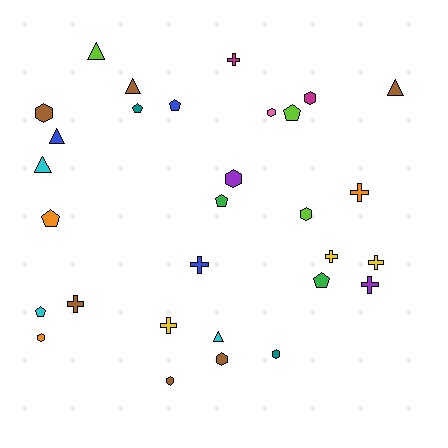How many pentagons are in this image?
There are 7 pentagons.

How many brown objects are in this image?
There are 6 brown objects.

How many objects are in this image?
There are 30 objects.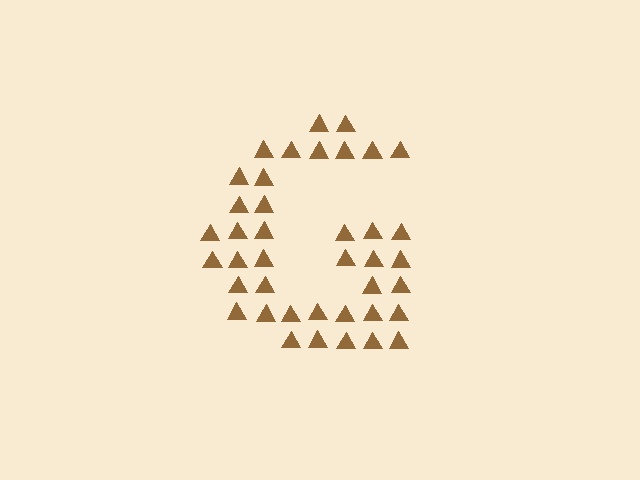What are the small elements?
The small elements are triangles.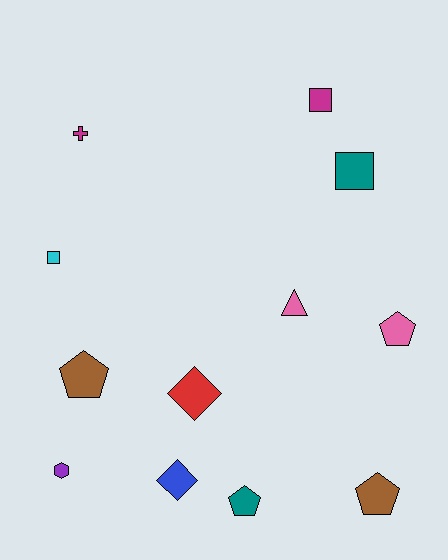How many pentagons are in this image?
There are 4 pentagons.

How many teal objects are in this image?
There are 2 teal objects.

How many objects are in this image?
There are 12 objects.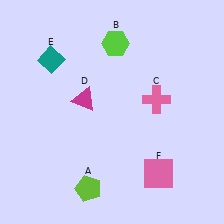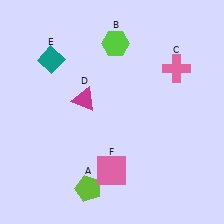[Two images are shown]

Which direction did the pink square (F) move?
The pink square (F) moved left.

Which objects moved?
The objects that moved are: the pink cross (C), the pink square (F).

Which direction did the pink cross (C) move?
The pink cross (C) moved up.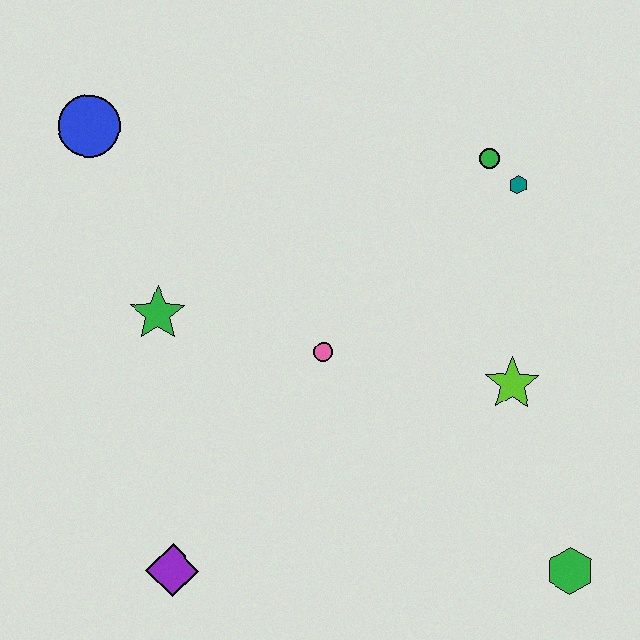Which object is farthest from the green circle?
The purple diamond is farthest from the green circle.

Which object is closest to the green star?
The pink circle is closest to the green star.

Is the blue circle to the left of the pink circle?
Yes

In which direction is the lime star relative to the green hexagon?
The lime star is above the green hexagon.